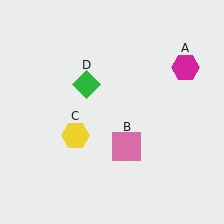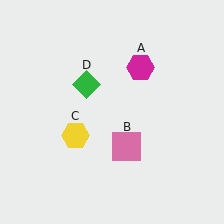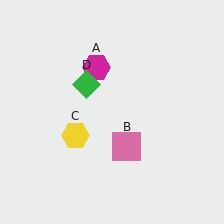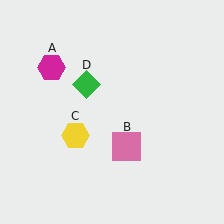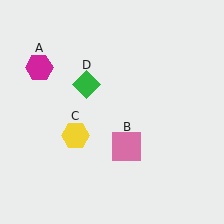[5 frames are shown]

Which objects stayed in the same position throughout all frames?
Pink square (object B) and yellow hexagon (object C) and green diamond (object D) remained stationary.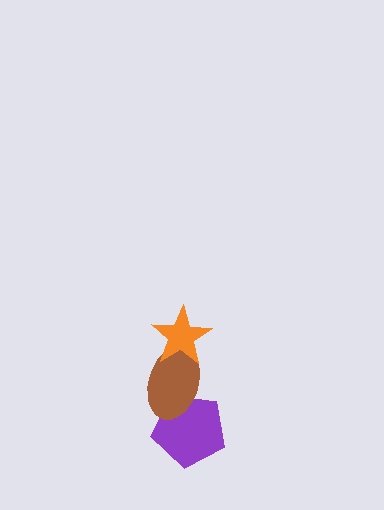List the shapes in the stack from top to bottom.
From top to bottom: the orange star, the brown ellipse, the purple pentagon.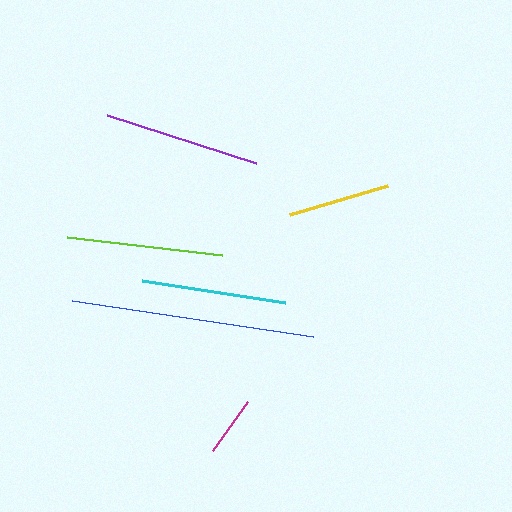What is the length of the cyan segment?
The cyan segment is approximately 144 pixels long.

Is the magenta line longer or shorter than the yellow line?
The yellow line is longer than the magenta line.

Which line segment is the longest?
The blue line is the longest at approximately 243 pixels.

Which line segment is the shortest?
The magenta line is the shortest at approximately 60 pixels.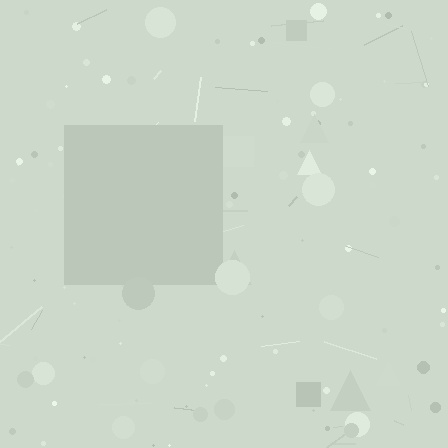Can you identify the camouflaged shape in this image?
The camouflaged shape is a square.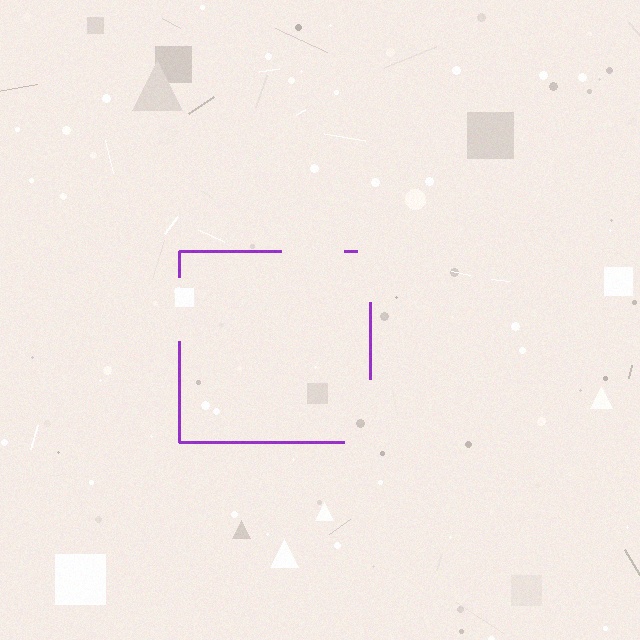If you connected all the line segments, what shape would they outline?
They would outline a square.